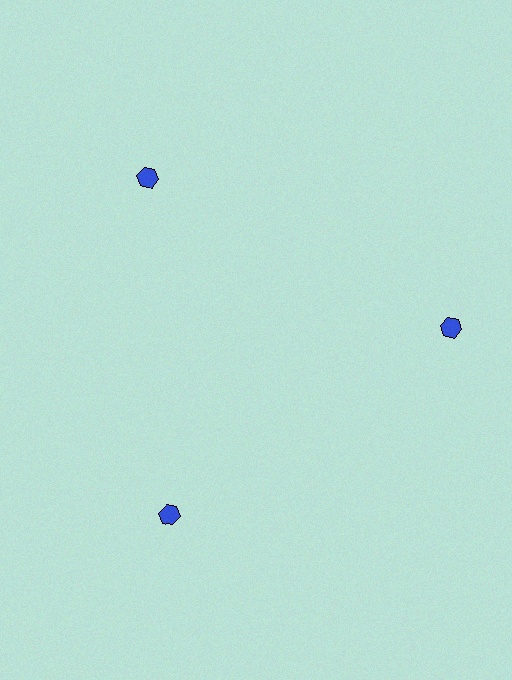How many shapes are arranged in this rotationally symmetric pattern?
There are 3 shapes, arranged in 3 groups of 1.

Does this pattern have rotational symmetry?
Yes, this pattern has 3-fold rotational symmetry. It looks the same after rotating 120 degrees around the center.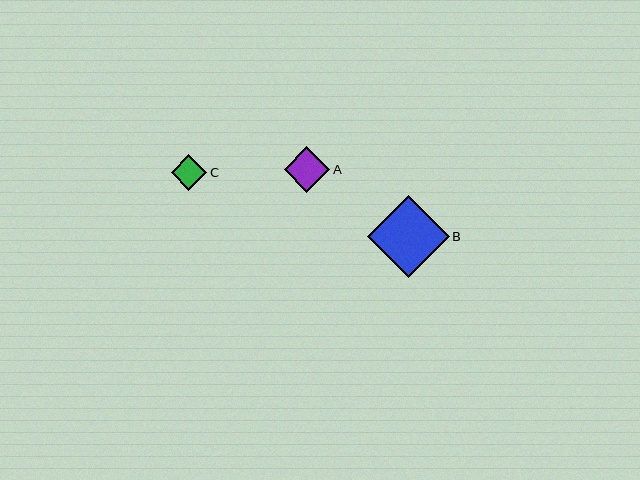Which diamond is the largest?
Diamond B is the largest with a size of approximately 82 pixels.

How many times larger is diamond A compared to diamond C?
Diamond A is approximately 1.3 times the size of diamond C.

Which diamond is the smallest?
Diamond C is the smallest with a size of approximately 36 pixels.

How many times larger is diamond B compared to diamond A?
Diamond B is approximately 1.8 times the size of diamond A.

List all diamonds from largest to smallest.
From largest to smallest: B, A, C.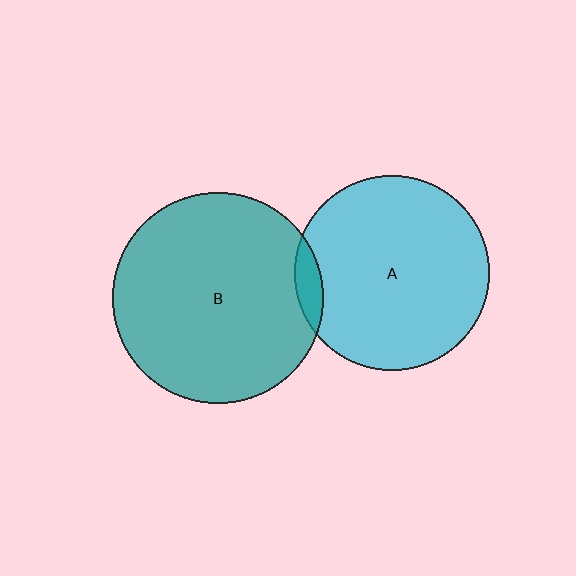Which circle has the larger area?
Circle B (teal).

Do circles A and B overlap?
Yes.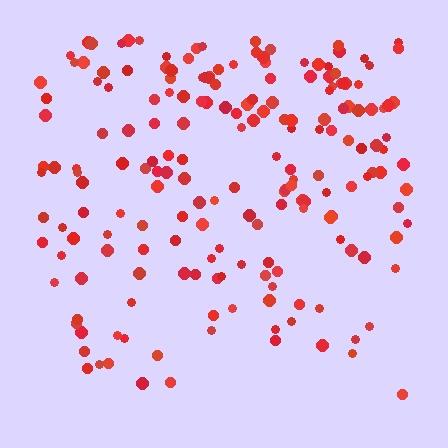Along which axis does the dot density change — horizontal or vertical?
Vertical.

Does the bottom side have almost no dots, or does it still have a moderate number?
Still a moderate number, just noticeably fewer than the top.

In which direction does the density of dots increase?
From bottom to top, with the top side densest.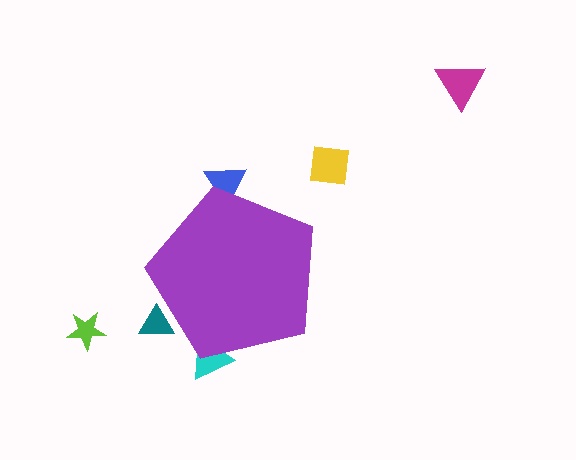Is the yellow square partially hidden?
No, the yellow square is fully visible.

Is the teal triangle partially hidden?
Yes, the teal triangle is partially hidden behind the purple pentagon.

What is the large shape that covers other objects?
A purple pentagon.